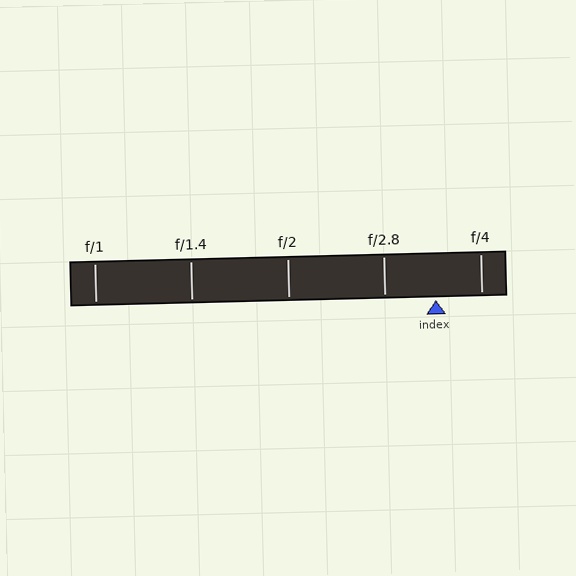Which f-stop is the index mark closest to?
The index mark is closest to f/4.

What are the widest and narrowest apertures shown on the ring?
The widest aperture shown is f/1 and the narrowest is f/4.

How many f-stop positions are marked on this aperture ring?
There are 5 f-stop positions marked.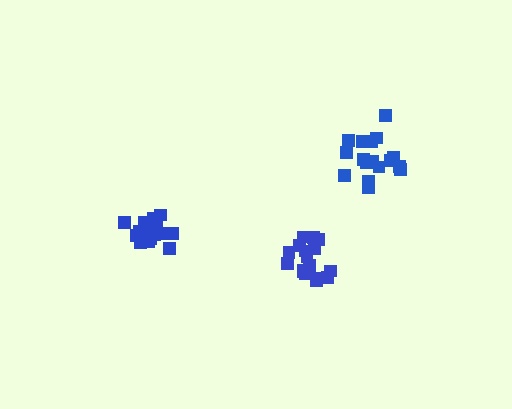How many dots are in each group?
Group 1: 18 dots, Group 2: 17 dots, Group 3: 17 dots (52 total).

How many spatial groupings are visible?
There are 3 spatial groupings.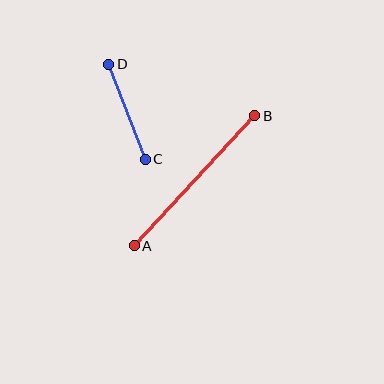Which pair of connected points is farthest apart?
Points A and B are farthest apart.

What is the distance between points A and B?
The distance is approximately 177 pixels.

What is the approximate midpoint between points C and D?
The midpoint is at approximately (127, 112) pixels.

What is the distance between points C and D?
The distance is approximately 102 pixels.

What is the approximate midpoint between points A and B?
The midpoint is at approximately (194, 181) pixels.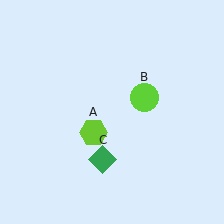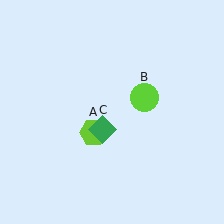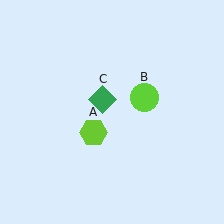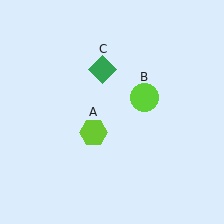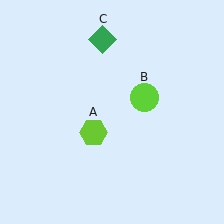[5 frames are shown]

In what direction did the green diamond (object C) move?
The green diamond (object C) moved up.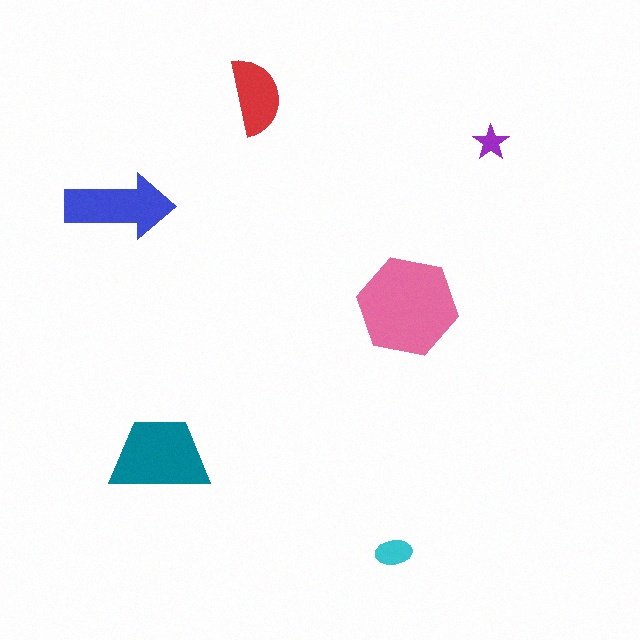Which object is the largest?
The pink hexagon.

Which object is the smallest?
The purple star.